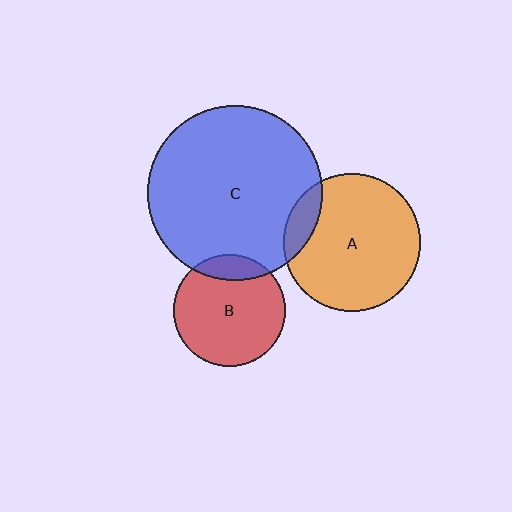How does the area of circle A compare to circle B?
Approximately 1.5 times.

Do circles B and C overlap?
Yes.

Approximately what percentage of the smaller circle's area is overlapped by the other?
Approximately 15%.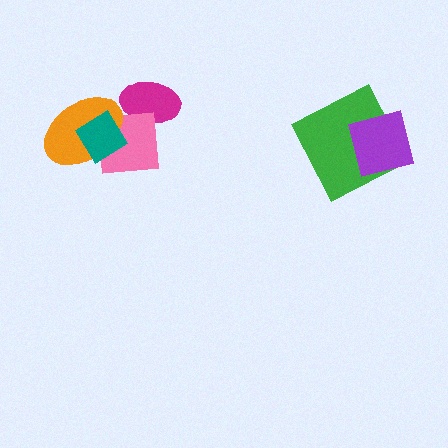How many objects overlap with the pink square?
3 objects overlap with the pink square.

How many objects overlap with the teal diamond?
2 objects overlap with the teal diamond.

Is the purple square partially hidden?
No, no other shape covers it.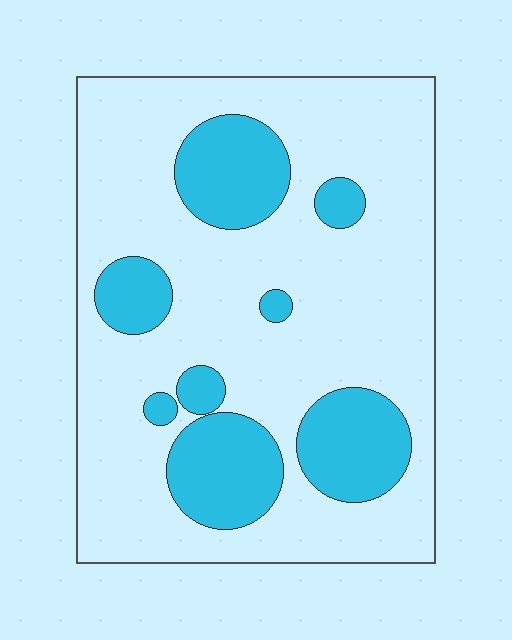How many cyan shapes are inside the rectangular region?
8.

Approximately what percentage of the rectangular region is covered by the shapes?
Approximately 25%.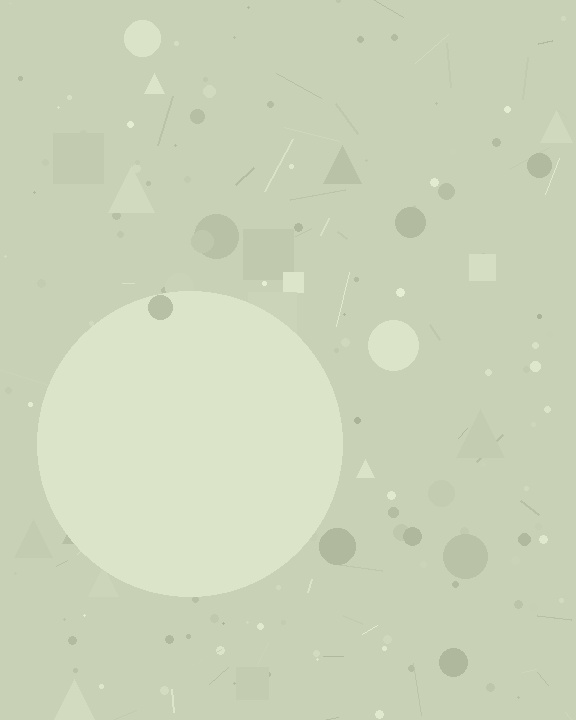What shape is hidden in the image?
A circle is hidden in the image.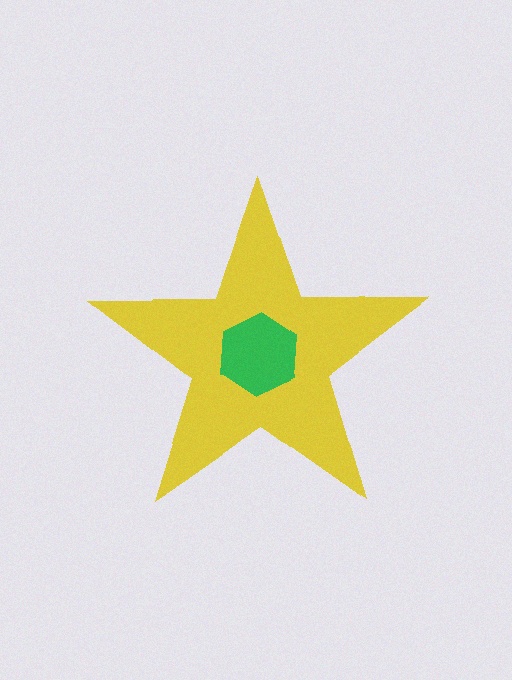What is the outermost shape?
The yellow star.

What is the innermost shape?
The green hexagon.